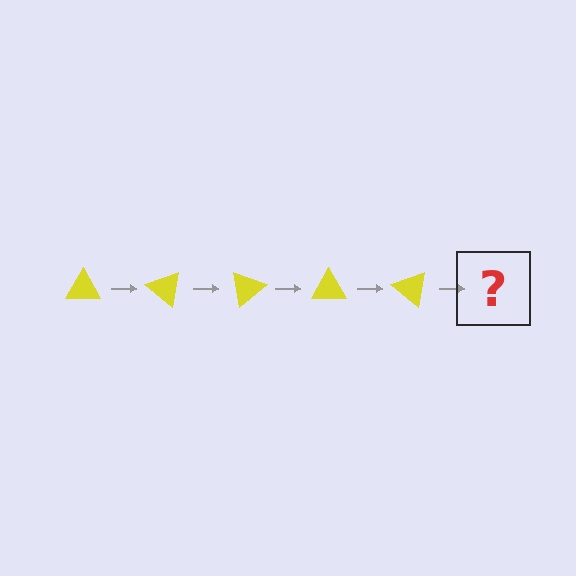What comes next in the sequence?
The next element should be a yellow triangle rotated 200 degrees.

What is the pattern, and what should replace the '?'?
The pattern is that the triangle rotates 40 degrees each step. The '?' should be a yellow triangle rotated 200 degrees.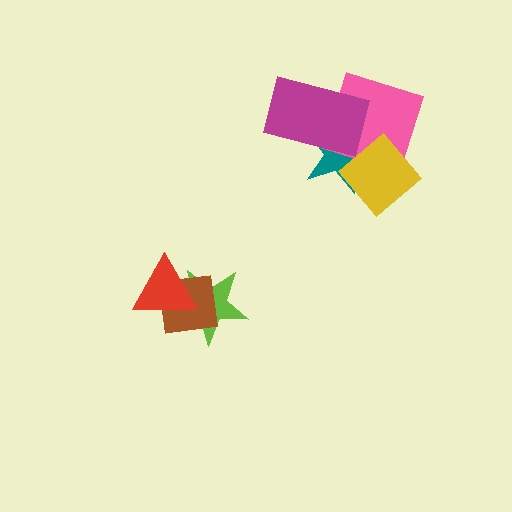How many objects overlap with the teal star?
3 objects overlap with the teal star.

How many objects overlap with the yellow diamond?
2 objects overlap with the yellow diamond.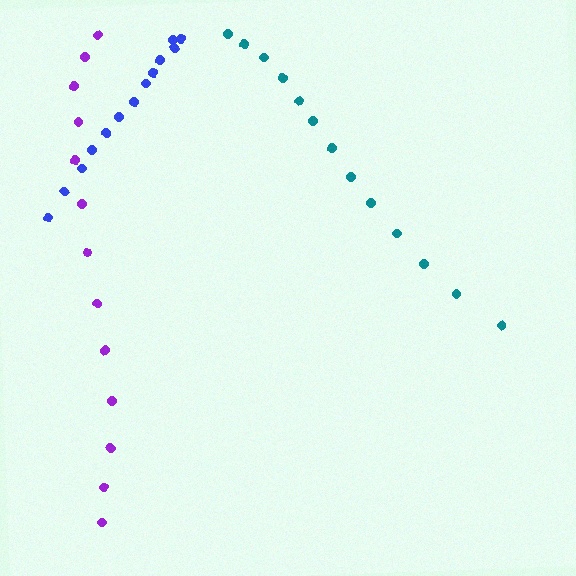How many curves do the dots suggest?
There are 3 distinct paths.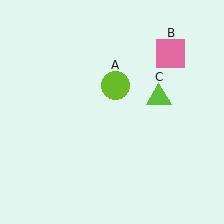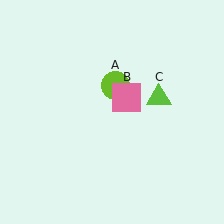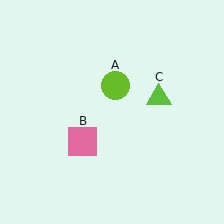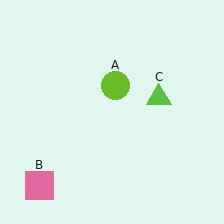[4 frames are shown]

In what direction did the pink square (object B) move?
The pink square (object B) moved down and to the left.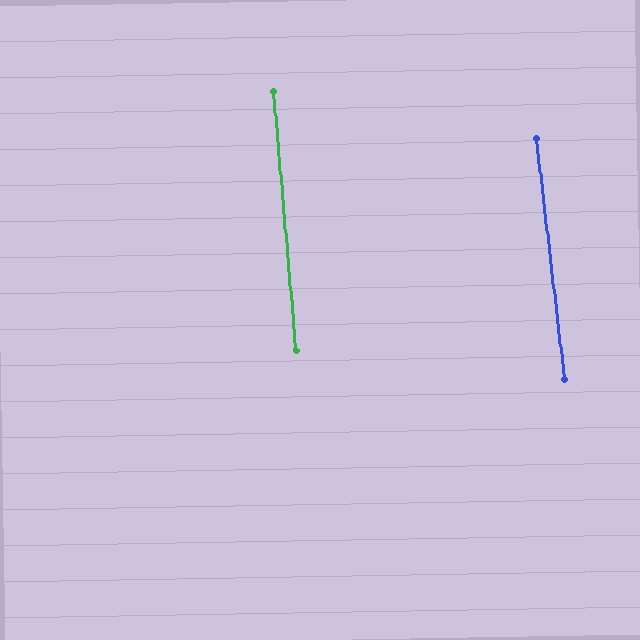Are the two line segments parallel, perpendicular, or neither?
Parallel — their directions differ by only 1.6°.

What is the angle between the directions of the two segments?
Approximately 2 degrees.